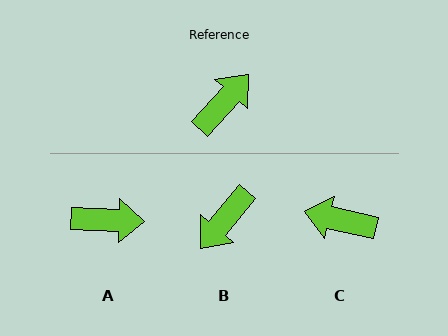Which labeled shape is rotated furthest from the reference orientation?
B, about 178 degrees away.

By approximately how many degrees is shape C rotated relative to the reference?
Approximately 119 degrees counter-clockwise.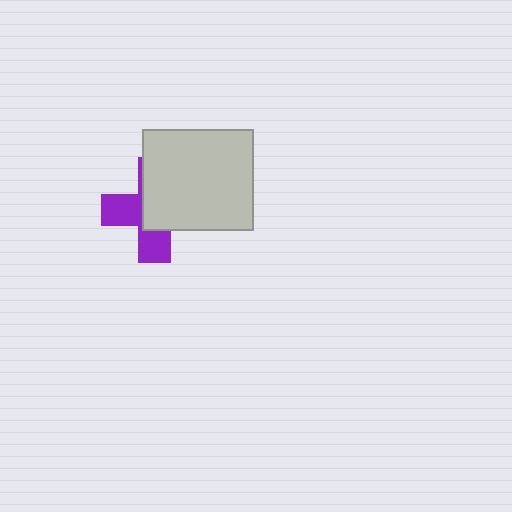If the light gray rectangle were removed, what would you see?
You would see the complete purple cross.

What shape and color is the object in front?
The object in front is a light gray rectangle.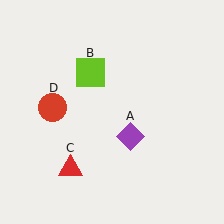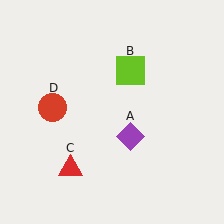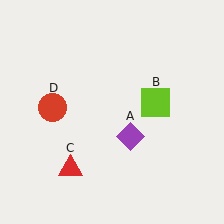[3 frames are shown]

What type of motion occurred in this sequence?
The lime square (object B) rotated clockwise around the center of the scene.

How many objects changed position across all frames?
1 object changed position: lime square (object B).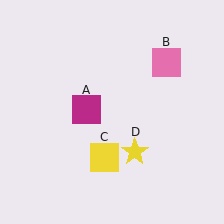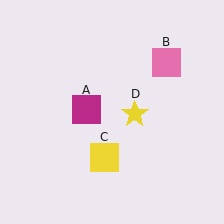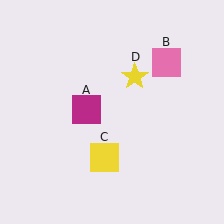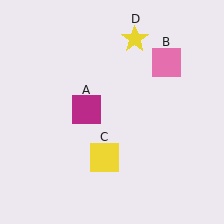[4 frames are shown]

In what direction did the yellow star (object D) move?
The yellow star (object D) moved up.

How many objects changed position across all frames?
1 object changed position: yellow star (object D).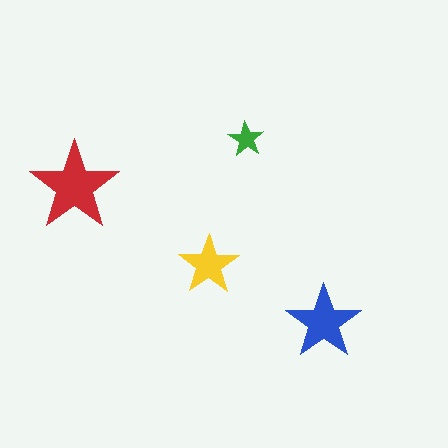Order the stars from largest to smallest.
the red one, the blue one, the yellow one, the green one.